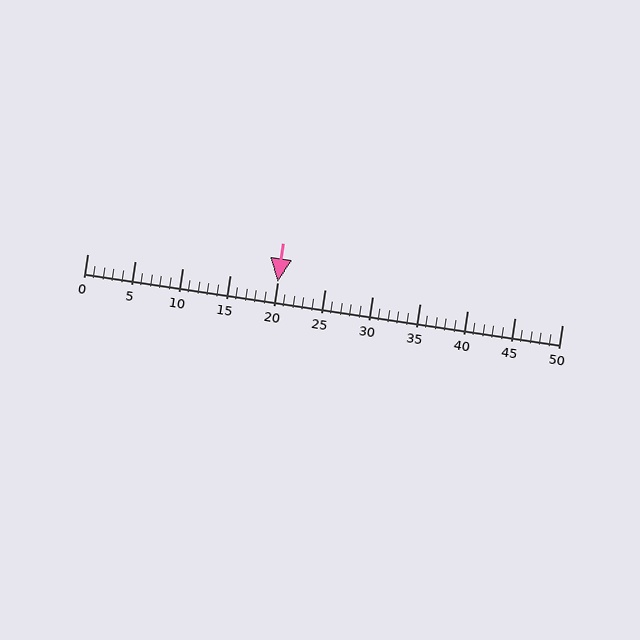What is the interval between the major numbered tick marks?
The major tick marks are spaced 5 units apart.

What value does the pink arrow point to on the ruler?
The pink arrow points to approximately 20.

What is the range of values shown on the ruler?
The ruler shows values from 0 to 50.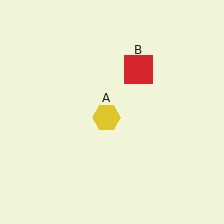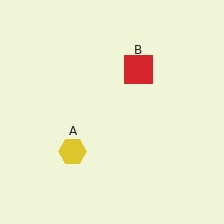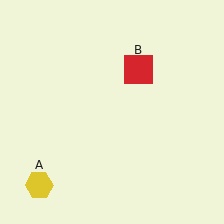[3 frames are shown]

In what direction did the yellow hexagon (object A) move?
The yellow hexagon (object A) moved down and to the left.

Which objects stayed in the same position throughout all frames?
Red square (object B) remained stationary.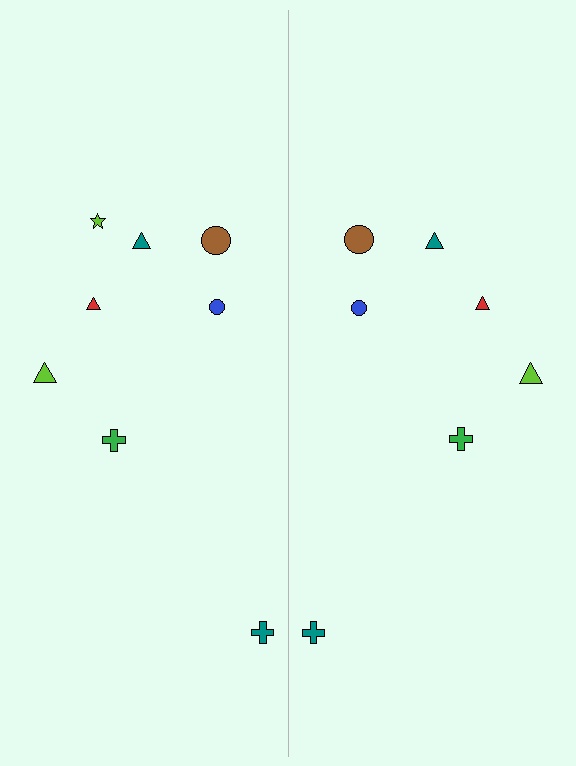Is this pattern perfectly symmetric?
No, the pattern is not perfectly symmetric. A lime star is missing from the right side.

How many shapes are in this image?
There are 15 shapes in this image.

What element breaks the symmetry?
A lime star is missing from the right side.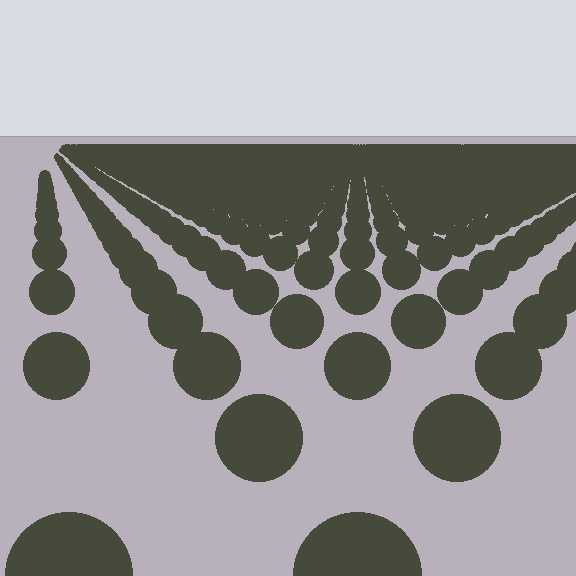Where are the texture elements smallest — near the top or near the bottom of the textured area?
Near the top.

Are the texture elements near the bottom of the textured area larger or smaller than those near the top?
Larger. Near the bottom, elements are closer to the viewer and appear at a bigger on-screen size.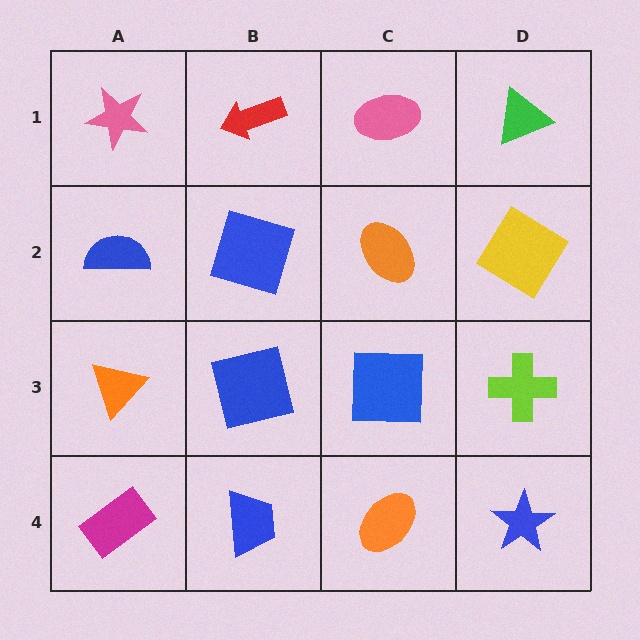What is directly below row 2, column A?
An orange triangle.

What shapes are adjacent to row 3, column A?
A blue semicircle (row 2, column A), a magenta rectangle (row 4, column A), a blue square (row 3, column B).